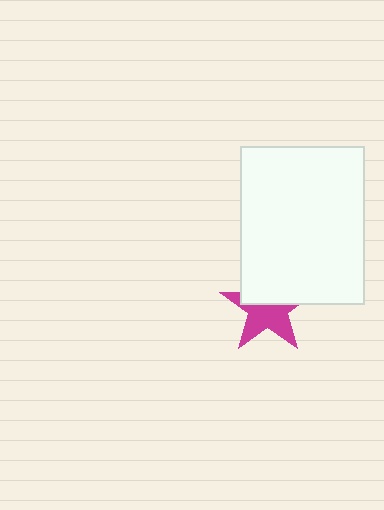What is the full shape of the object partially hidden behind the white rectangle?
The partially hidden object is a magenta star.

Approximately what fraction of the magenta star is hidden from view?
Roughly 44% of the magenta star is hidden behind the white rectangle.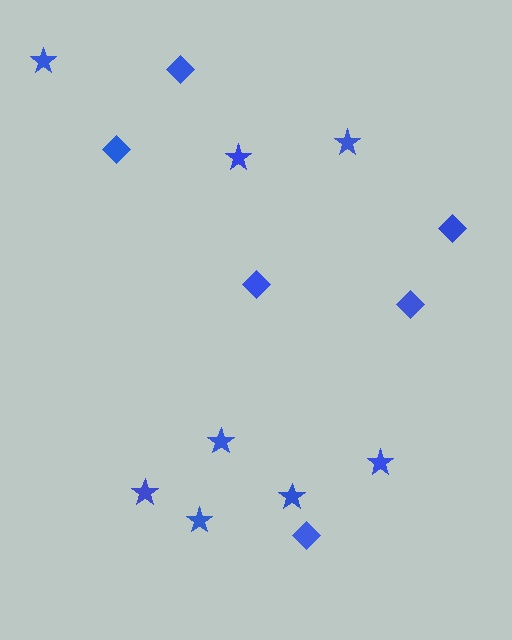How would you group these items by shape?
There are 2 groups: one group of stars (8) and one group of diamonds (6).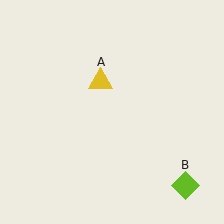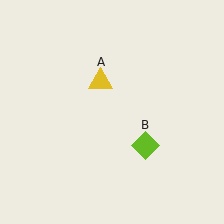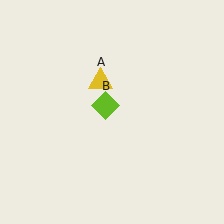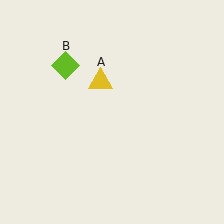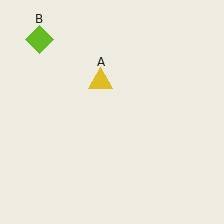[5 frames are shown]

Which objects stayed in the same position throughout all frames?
Yellow triangle (object A) remained stationary.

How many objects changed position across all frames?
1 object changed position: lime diamond (object B).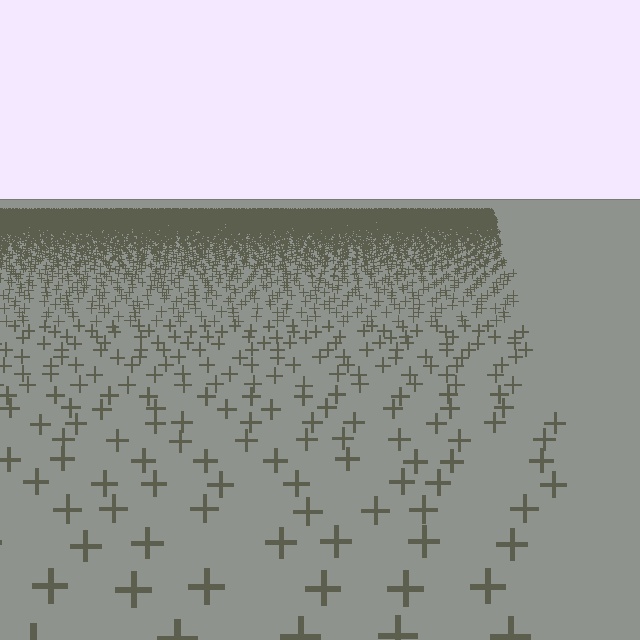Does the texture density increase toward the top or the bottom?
Density increases toward the top.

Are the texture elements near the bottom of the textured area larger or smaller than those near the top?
Larger. Near the bottom, elements are closer to the viewer and appear at a bigger on-screen size.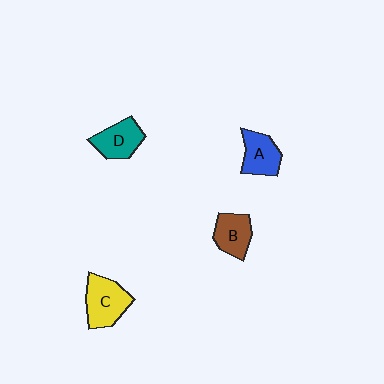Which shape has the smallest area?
Shape B (brown).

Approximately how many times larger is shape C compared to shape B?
Approximately 1.4 times.